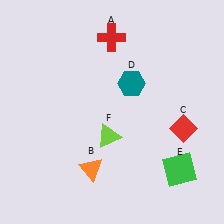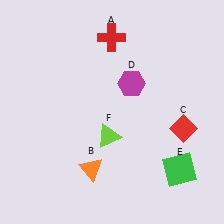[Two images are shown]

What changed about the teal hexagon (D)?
In Image 1, D is teal. In Image 2, it changed to magenta.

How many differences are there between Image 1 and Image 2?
There is 1 difference between the two images.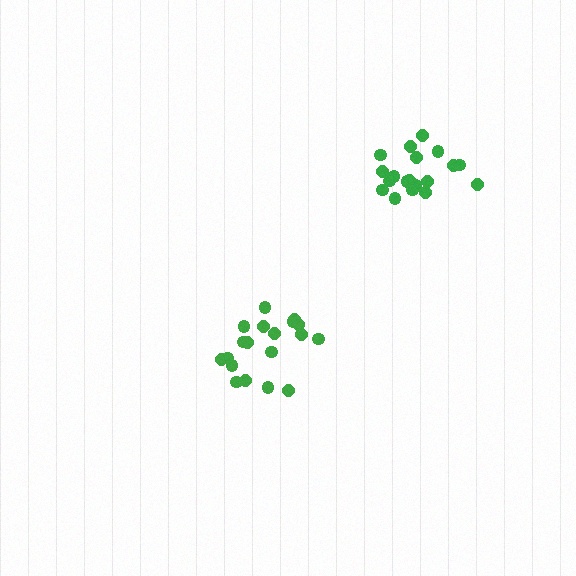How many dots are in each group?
Group 1: 19 dots, Group 2: 19 dots (38 total).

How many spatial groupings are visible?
There are 2 spatial groupings.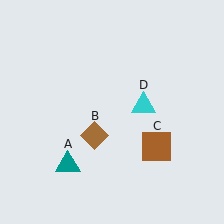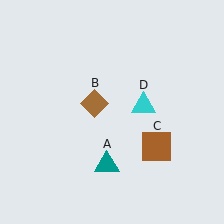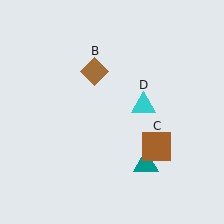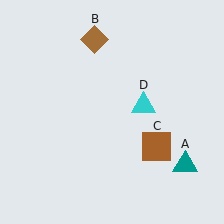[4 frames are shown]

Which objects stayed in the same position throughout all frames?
Brown square (object C) and cyan triangle (object D) remained stationary.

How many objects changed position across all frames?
2 objects changed position: teal triangle (object A), brown diamond (object B).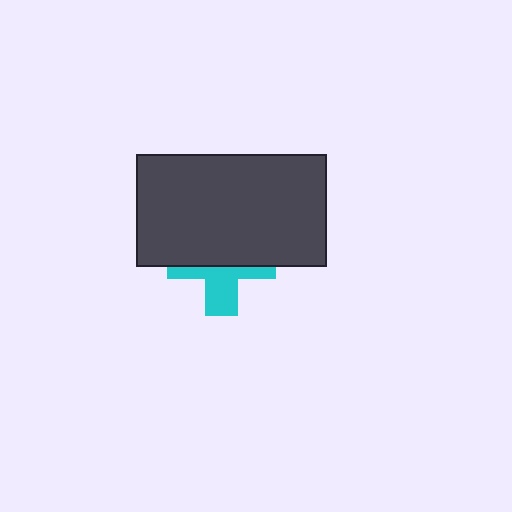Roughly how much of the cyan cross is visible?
A small part of it is visible (roughly 41%).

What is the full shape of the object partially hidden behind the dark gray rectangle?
The partially hidden object is a cyan cross.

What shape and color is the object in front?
The object in front is a dark gray rectangle.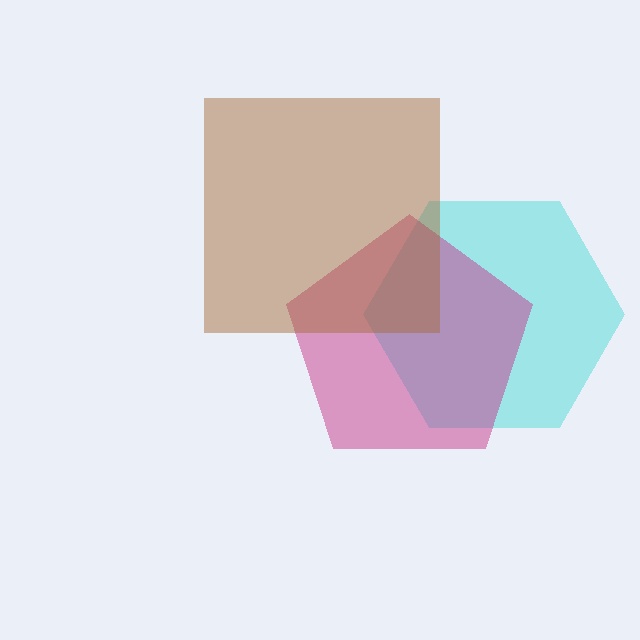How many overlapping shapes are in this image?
There are 3 overlapping shapes in the image.